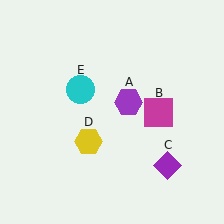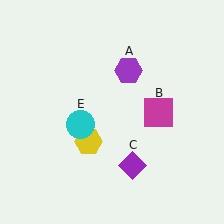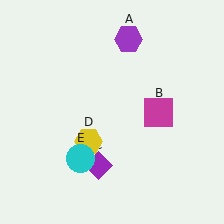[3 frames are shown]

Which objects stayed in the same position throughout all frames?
Magenta square (object B) and yellow hexagon (object D) remained stationary.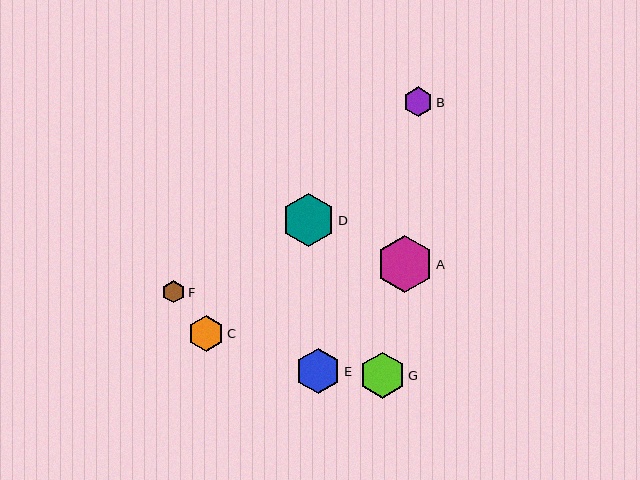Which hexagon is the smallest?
Hexagon F is the smallest with a size of approximately 22 pixels.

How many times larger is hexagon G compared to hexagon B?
Hexagon G is approximately 1.5 times the size of hexagon B.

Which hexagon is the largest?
Hexagon A is the largest with a size of approximately 57 pixels.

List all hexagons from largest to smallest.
From largest to smallest: A, D, G, E, C, B, F.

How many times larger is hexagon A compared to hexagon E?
Hexagon A is approximately 1.3 times the size of hexagon E.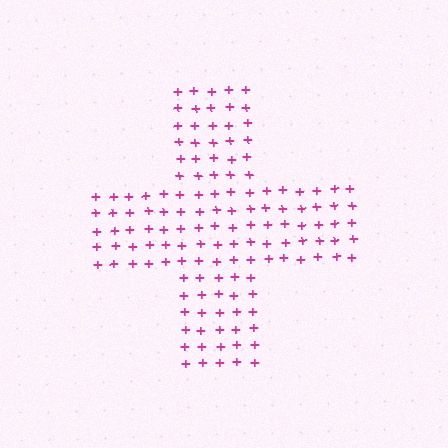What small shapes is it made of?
It is made of small plus signs.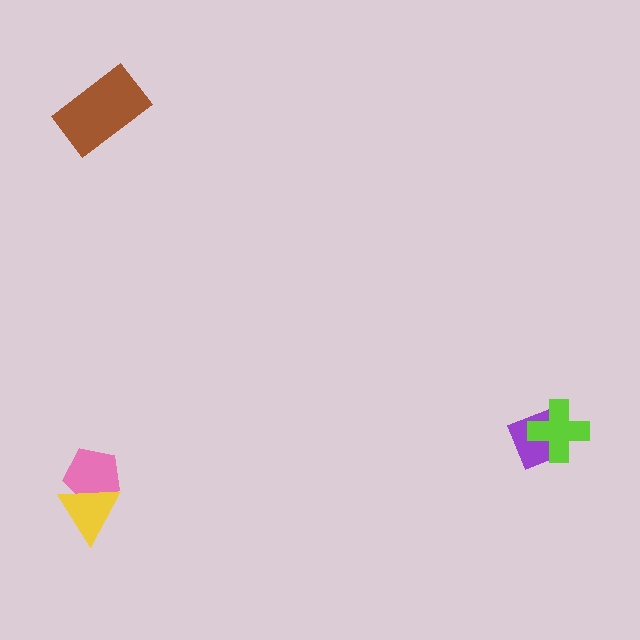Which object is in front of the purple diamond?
The lime cross is in front of the purple diamond.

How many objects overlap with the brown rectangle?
0 objects overlap with the brown rectangle.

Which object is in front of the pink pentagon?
The yellow triangle is in front of the pink pentagon.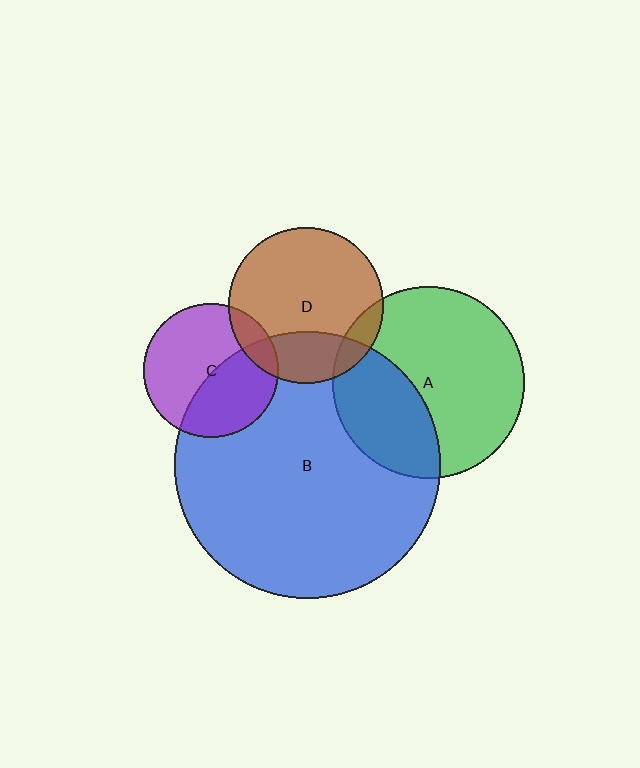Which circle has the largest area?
Circle B (blue).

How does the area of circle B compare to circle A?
Approximately 1.9 times.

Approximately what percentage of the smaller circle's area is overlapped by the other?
Approximately 35%.